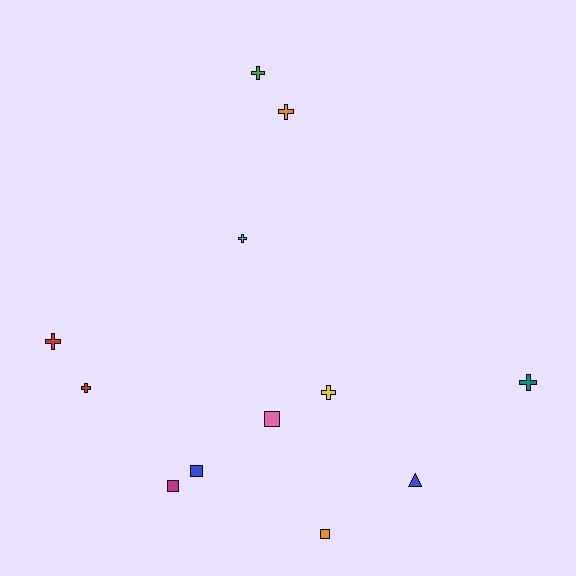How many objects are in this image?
There are 12 objects.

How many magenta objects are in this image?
There is 1 magenta object.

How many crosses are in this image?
There are 7 crosses.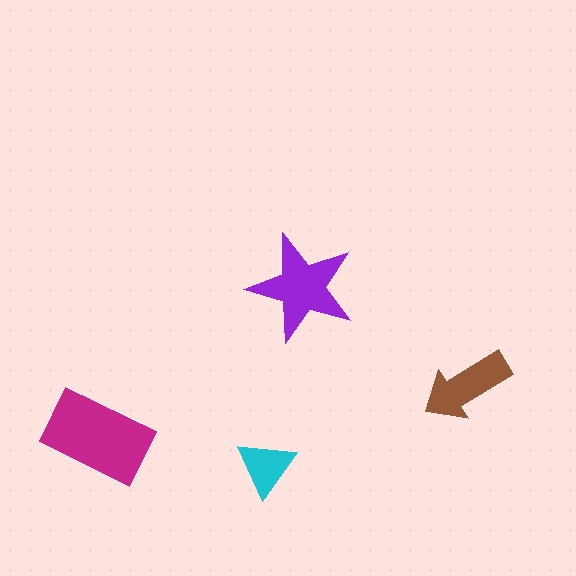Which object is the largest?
The magenta rectangle.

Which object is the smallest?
The cyan triangle.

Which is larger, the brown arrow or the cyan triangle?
The brown arrow.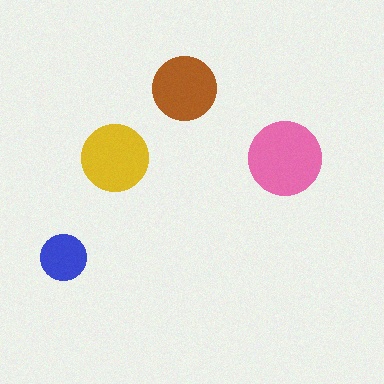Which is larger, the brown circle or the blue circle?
The brown one.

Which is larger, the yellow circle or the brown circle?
The yellow one.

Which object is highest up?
The brown circle is topmost.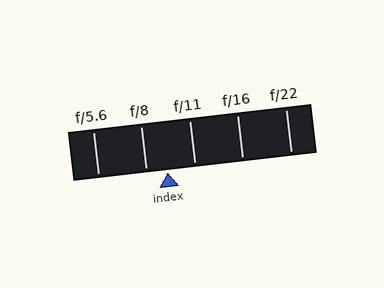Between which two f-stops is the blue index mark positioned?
The index mark is between f/8 and f/11.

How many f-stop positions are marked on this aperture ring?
There are 5 f-stop positions marked.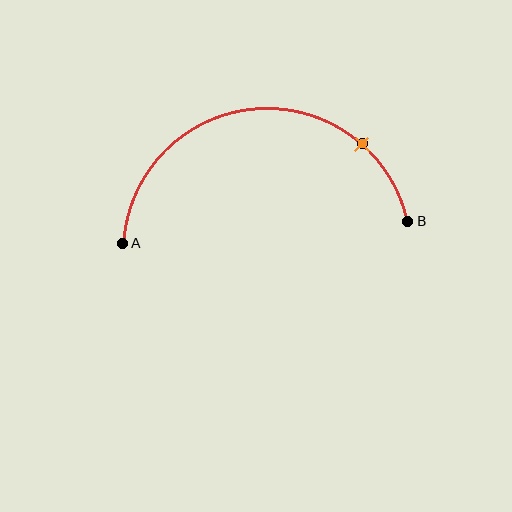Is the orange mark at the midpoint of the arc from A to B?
No. The orange mark lies on the arc but is closer to endpoint B. The arc midpoint would be at the point on the curve equidistant along the arc from both A and B.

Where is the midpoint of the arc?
The arc midpoint is the point on the curve farthest from the straight line joining A and B. It sits above that line.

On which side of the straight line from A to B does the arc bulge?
The arc bulges above the straight line connecting A and B.